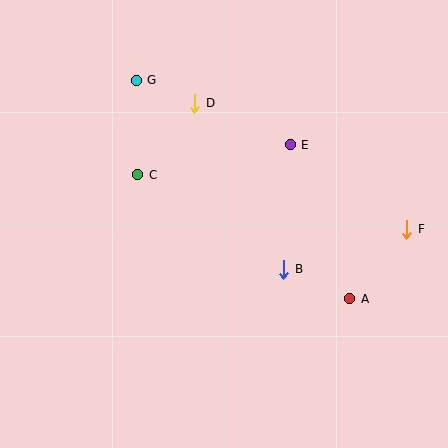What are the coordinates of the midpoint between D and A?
The midpoint between D and A is at (272, 201).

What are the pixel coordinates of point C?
Point C is at (138, 175).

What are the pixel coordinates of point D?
Point D is at (195, 103).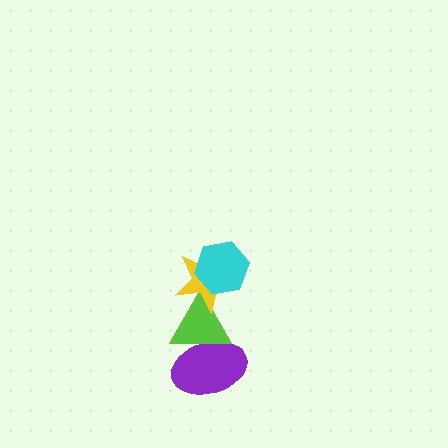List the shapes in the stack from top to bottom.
From top to bottom: the cyan hexagon, the yellow star, the lime triangle, the purple ellipse.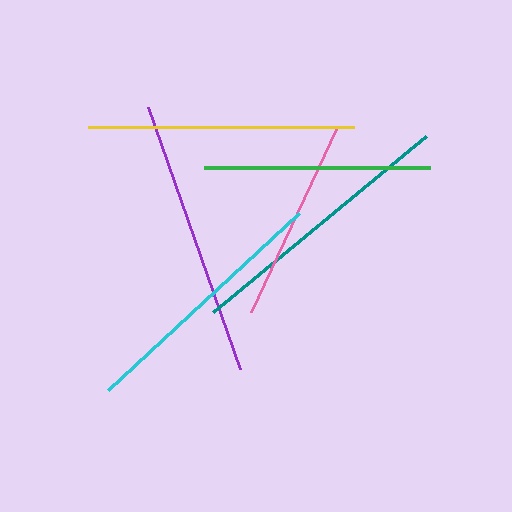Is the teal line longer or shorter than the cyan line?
The teal line is longer than the cyan line.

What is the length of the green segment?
The green segment is approximately 225 pixels long.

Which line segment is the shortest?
The pink line is the shortest at approximately 204 pixels.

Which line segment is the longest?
The purple line is the longest at approximately 277 pixels.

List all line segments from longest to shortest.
From longest to shortest: purple, teal, yellow, cyan, green, pink.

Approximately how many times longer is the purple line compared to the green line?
The purple line is approximately 1.2 times the length of the green line.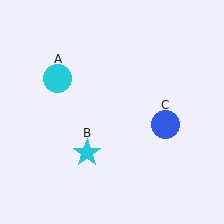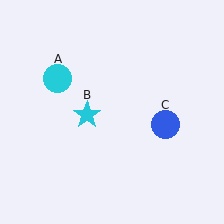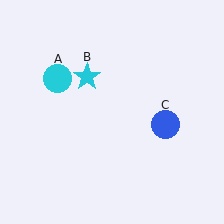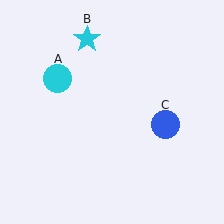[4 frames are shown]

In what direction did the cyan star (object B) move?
The cyan star (object B) moved up.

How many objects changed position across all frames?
1 object changed position: cyan star (object B).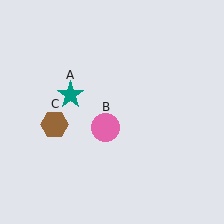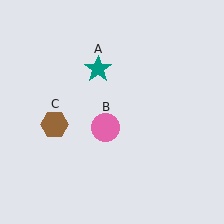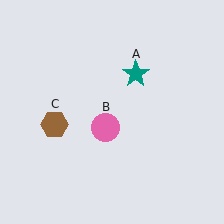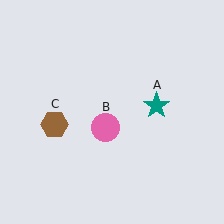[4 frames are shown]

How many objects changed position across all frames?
1 object changed position: teal star (object A).